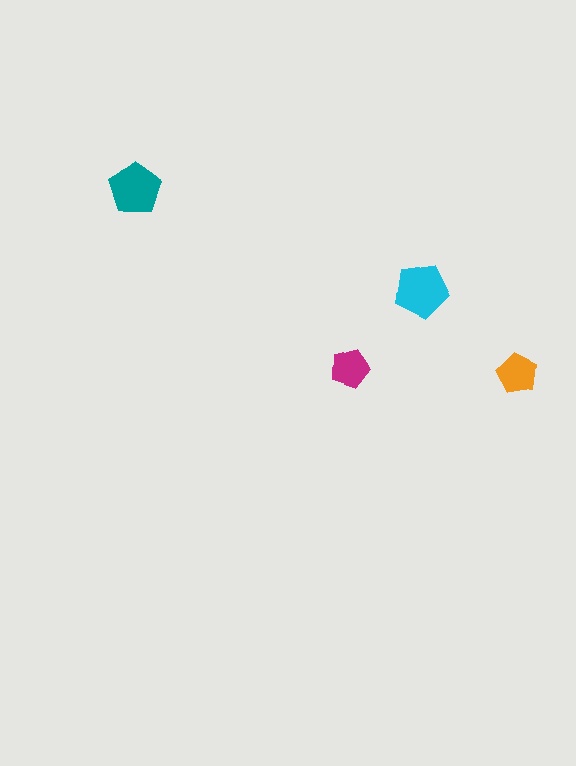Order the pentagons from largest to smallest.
the cyan one, the teal one, the orange one, the magenta one.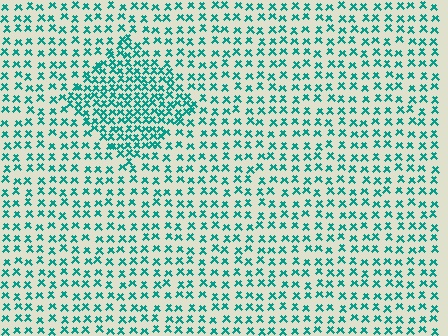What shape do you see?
I see a diamond.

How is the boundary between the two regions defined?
The boundary is defined by a change in element density (approximately 2.0x ratio). All elements are the same color, size, and shape.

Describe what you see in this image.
The image contains small teal elements arranged at two different densities. A diamond-shaped region is visible where the elements are more densely packed than the surrounding area.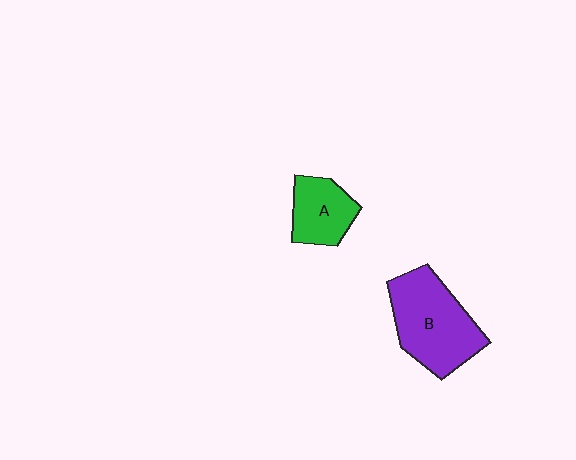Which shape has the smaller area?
Shape A (green).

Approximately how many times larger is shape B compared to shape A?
Approximately 1.8 times.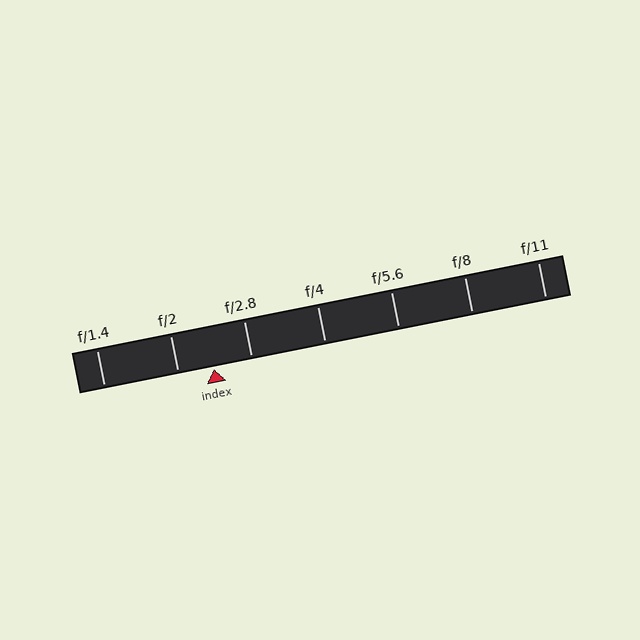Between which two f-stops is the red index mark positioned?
The index mark is between f/2 and f/2.8.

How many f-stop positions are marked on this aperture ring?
There are 7 f-stop positions marked.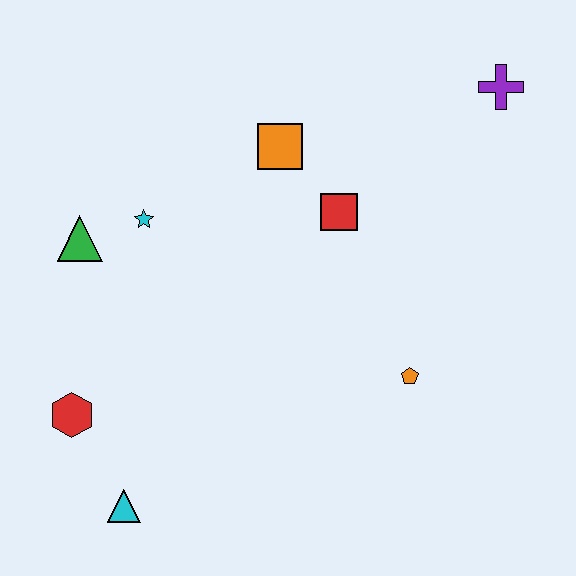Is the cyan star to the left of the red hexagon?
No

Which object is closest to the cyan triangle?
The red hexagon is closest to the cyan triangle.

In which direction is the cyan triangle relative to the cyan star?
The cyan triangle is below the cyan star.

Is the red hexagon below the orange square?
Yes